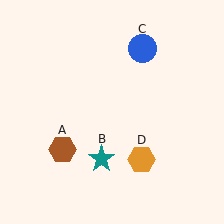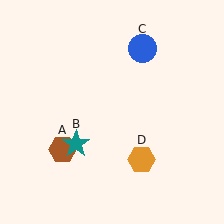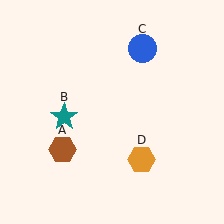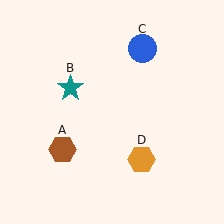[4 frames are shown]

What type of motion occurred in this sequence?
The teal star (object B) rotated clockwise around the center of the scene.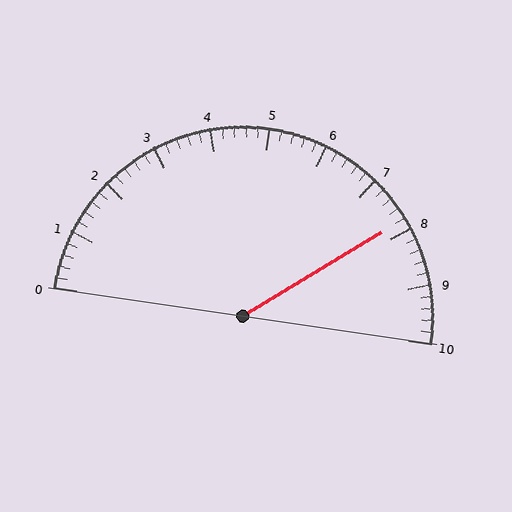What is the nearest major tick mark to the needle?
The nearest major tick mark is 8.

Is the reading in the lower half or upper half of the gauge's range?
The reading is in the upper half of the range (0 to 10).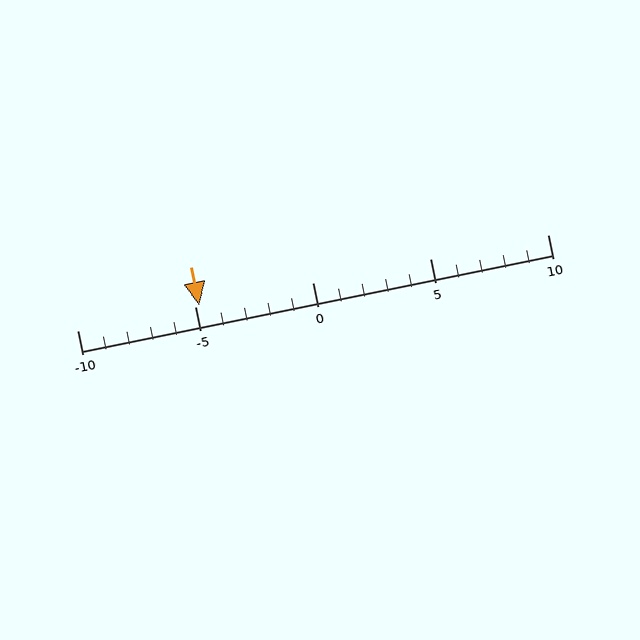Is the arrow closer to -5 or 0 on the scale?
The arrow is closer to -5.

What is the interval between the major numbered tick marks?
The major tick marks are spaced 5 units apart.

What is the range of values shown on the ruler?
The ruler shows values from -10 to 10.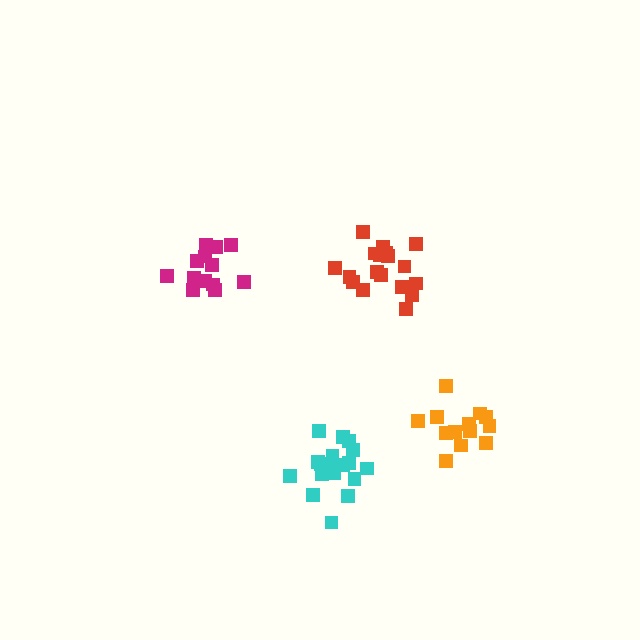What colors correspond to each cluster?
The clusters are colored: orange, magenta, red, cyan.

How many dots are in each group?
Group 1: 13 dots, Group 2: 13 dots, Group 3: 18 dots, Group 4: 19 dots (63 total).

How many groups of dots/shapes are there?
There are 4 groups.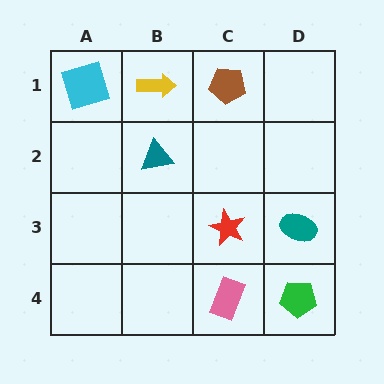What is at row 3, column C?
A red star.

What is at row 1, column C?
A brown pentagon.